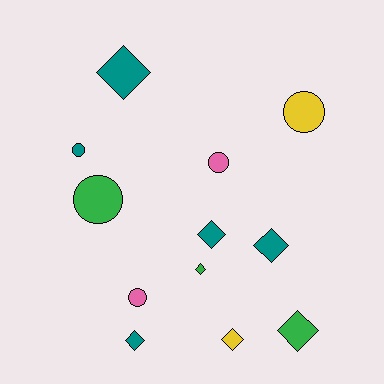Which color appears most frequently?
Teal, with 5 objects.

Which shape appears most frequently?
Diamond, with 7 objects.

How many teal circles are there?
There is 1 teal circle.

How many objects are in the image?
There are 12 objects.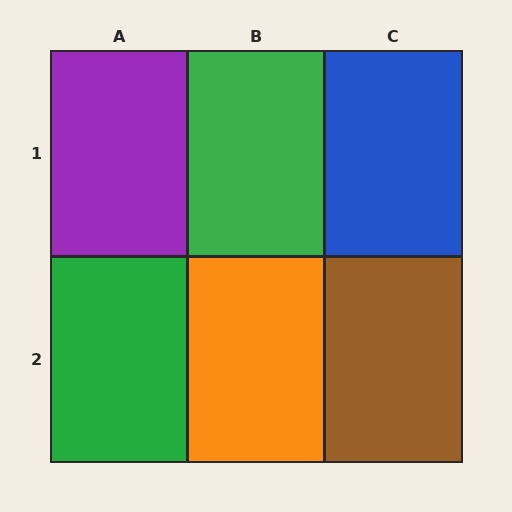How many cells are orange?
1 cell is orange.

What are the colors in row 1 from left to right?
Purple, green, blue.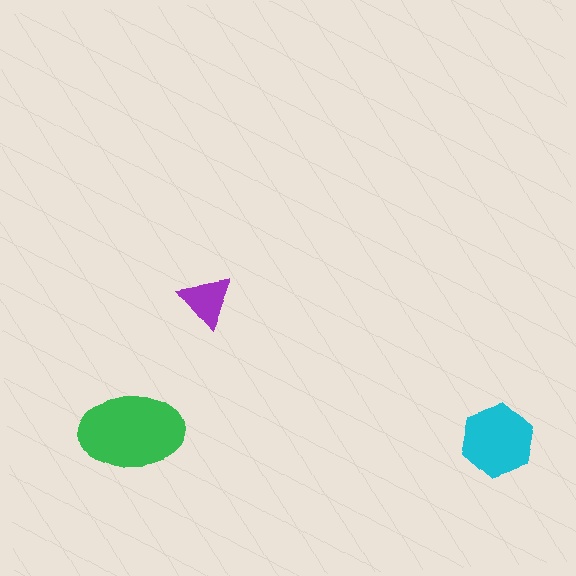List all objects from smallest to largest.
The purple triangle, the cyan hexagon, the green ellipse.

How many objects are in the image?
There are 3 objects in the image.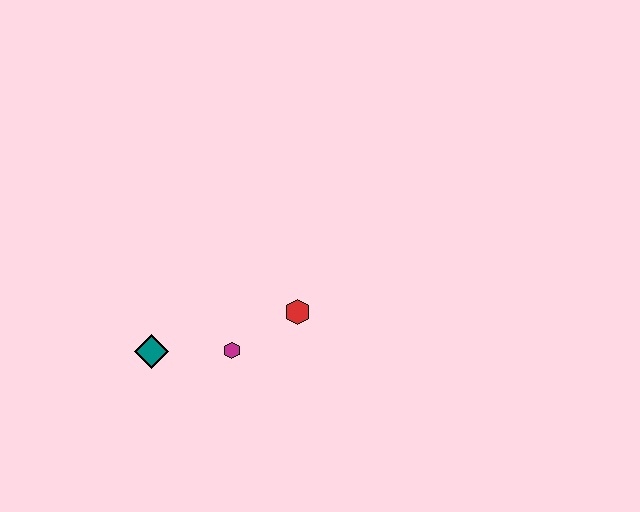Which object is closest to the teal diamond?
The magenta hexagon is closest to the teal diamond.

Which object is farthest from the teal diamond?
The red hexagon is farthest from the teal diamond.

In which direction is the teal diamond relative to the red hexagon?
The teal diamond is to the left of the red hexagon.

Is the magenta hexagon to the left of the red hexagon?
Yes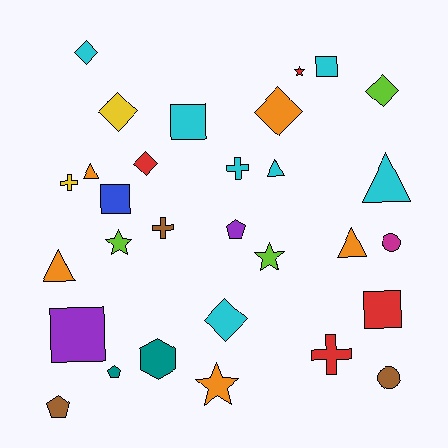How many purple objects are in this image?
There are 2 purple objects.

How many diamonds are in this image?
There are 6 diamonds.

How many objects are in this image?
There are 30 objects.